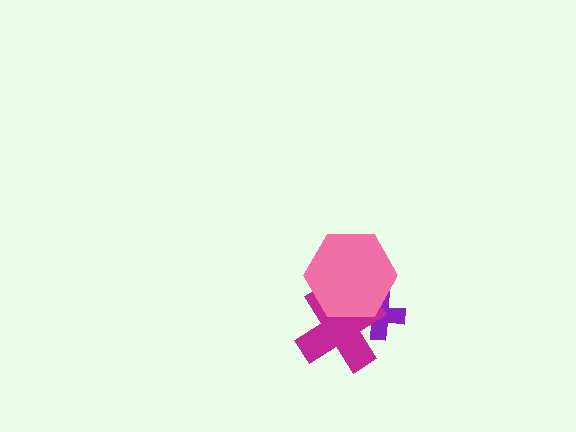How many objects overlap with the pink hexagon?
2 objects overlap with the pink hexagon.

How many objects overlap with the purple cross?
2 objects overlap with the purple cross.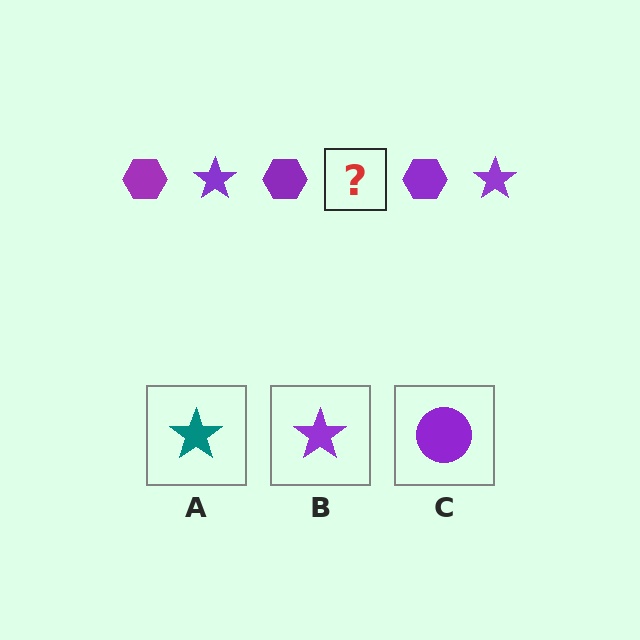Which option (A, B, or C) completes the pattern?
B.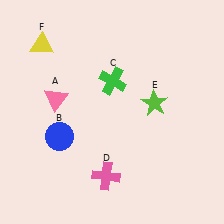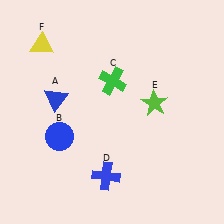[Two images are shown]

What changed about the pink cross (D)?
In Image 1, D is pink. In Image 2, it changed to blue.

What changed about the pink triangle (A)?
In Image 1, A is pink. In Image 2, it changed to blue.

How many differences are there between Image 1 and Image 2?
There are 2 differences between the two images.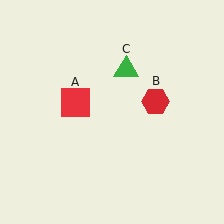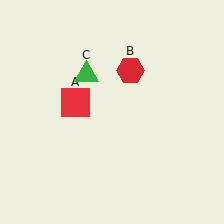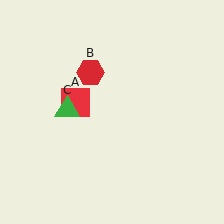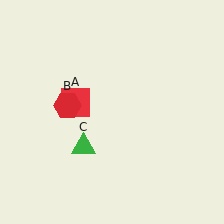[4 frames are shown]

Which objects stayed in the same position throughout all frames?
Red square (object A) remained stationary.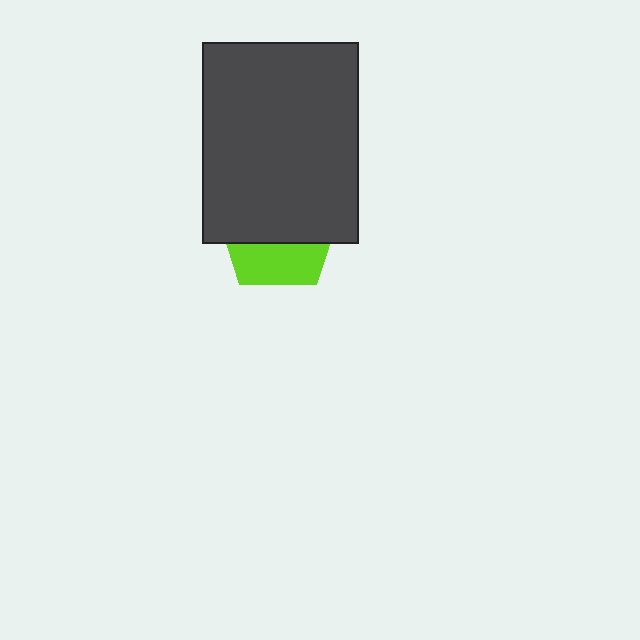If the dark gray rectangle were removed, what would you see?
You would see the complete lime pentagon.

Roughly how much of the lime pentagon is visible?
A small part of it is visible (roughly 37%).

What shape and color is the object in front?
The object in front is a dark gray rectangle.